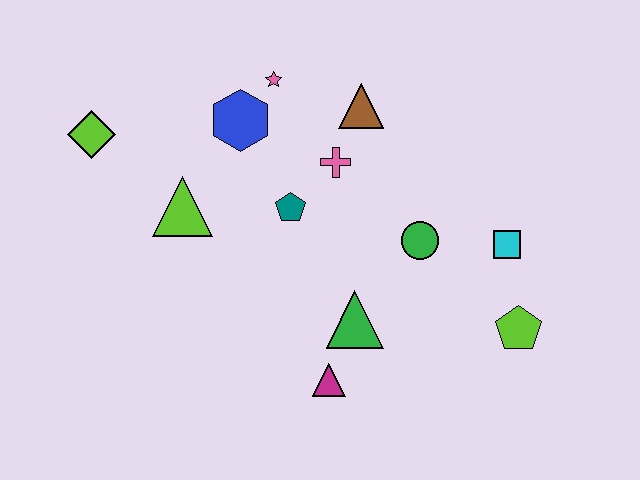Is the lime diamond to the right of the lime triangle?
No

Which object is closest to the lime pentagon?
The cyan square is closest to the lime pentagon.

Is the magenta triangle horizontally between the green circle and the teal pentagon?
Yes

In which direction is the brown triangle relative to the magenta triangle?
The brown triangle is above the magenta triangle.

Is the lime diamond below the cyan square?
No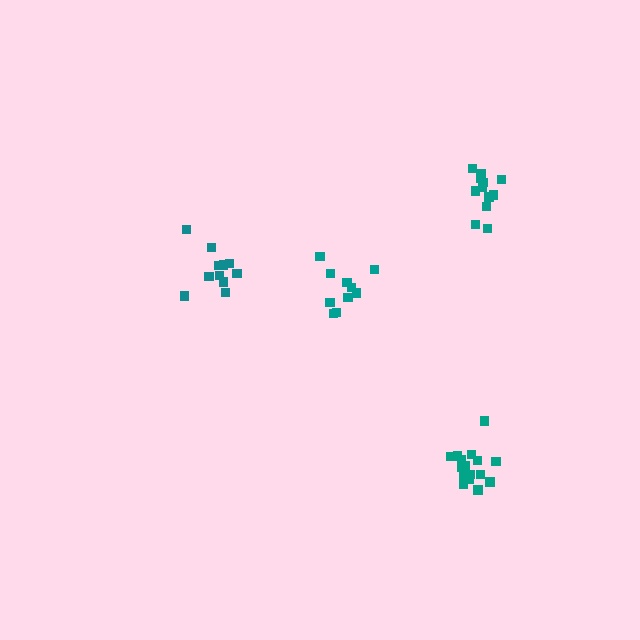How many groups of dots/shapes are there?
There are 4 groups.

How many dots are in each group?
Group 1: 16 dots, Group 2: 11 dots, Group 3: 10 dots, Group 4: 12 dots (49 total).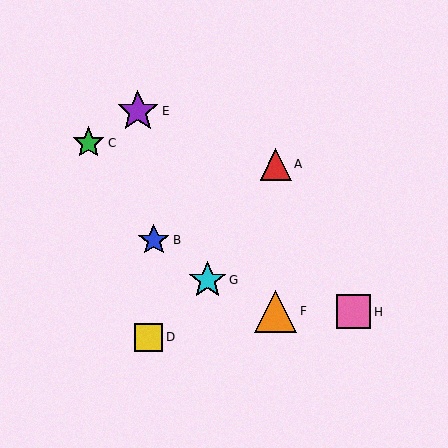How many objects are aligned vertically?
2 objects (A, F) are aligned vertically.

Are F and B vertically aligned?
No, F is at x≈276 and B is at x≈154.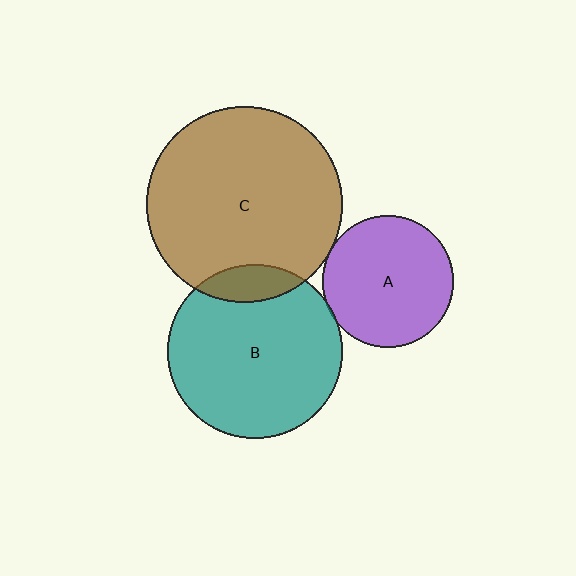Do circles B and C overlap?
Yes.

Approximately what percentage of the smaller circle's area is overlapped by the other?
Approximately 10%.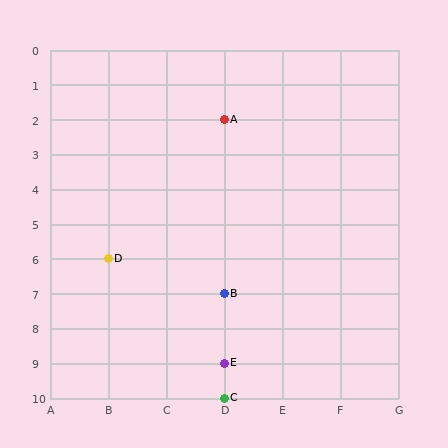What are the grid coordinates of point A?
Point A is at grid coordinates (D, 2).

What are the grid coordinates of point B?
Point B is at grid coordinates (D, 7).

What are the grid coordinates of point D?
Point D is at grid coordinates (B, 6).